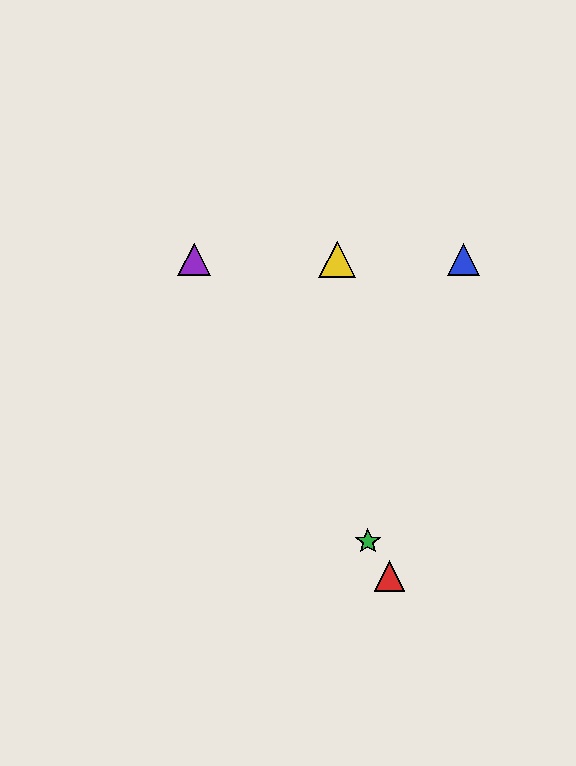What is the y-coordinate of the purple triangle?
The purple triangle is at y≈259.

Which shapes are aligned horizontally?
The blue triangle, the yellow triangle, the purple triangle are aligned horizontally.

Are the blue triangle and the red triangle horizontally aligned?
No, the blue triangle is at y≈259 and the red triangle is at y≈576.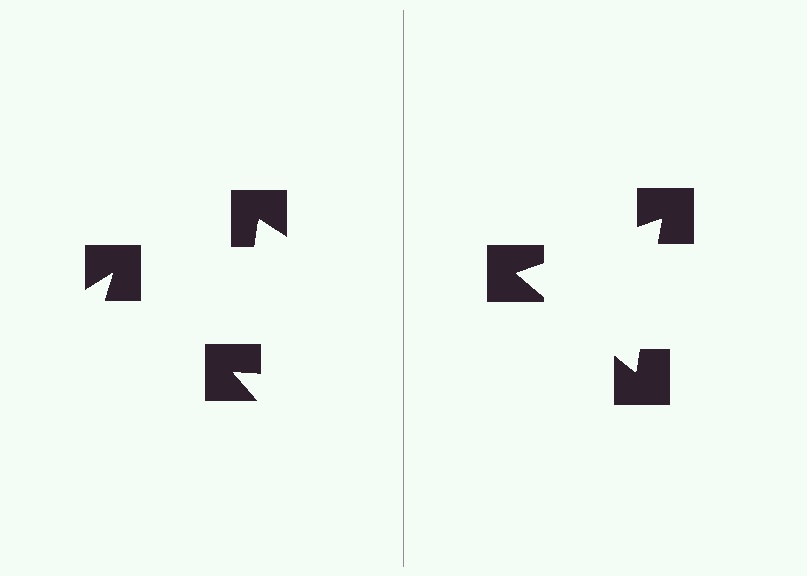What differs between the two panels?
The notched squares are positioned identically on both sides; only the wedge orientations differ. On the right they align to a triangle; on the left they are misaligned.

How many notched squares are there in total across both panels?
6 — 3 on each side.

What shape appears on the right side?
An illusory triangle.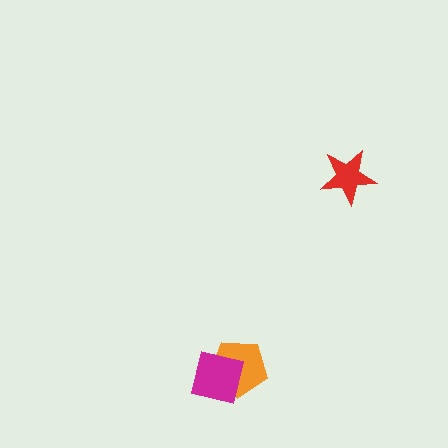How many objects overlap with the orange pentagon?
1 object overlaps with the orange pentagon.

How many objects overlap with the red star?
0 objects overlap with the red star.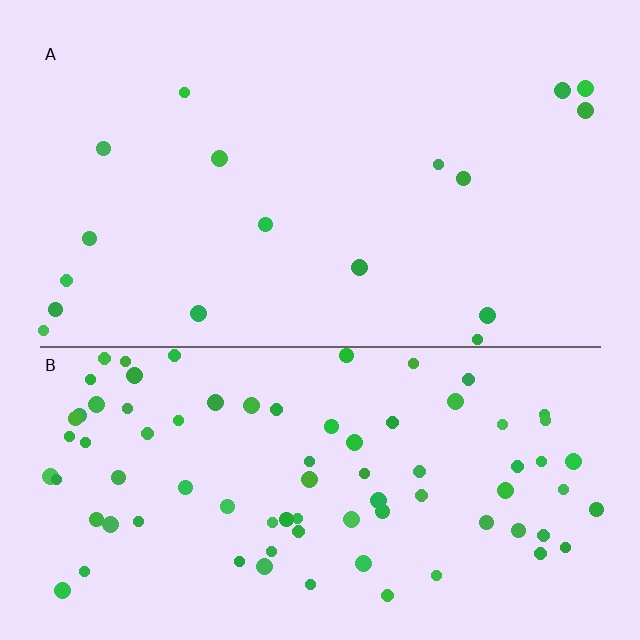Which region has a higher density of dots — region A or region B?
B (the bottom).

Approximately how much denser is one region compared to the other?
Approximately 4.7× — region B over region A.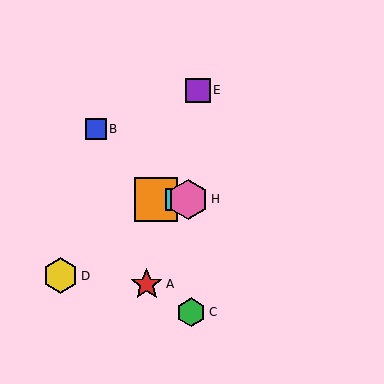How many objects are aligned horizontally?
3 objects (F, G, H) are aligned horizontally.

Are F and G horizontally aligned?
Yes, both are at y≈199.